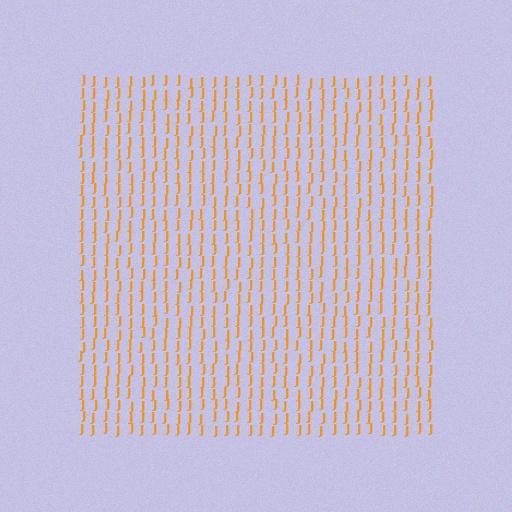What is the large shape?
The large shape is a square.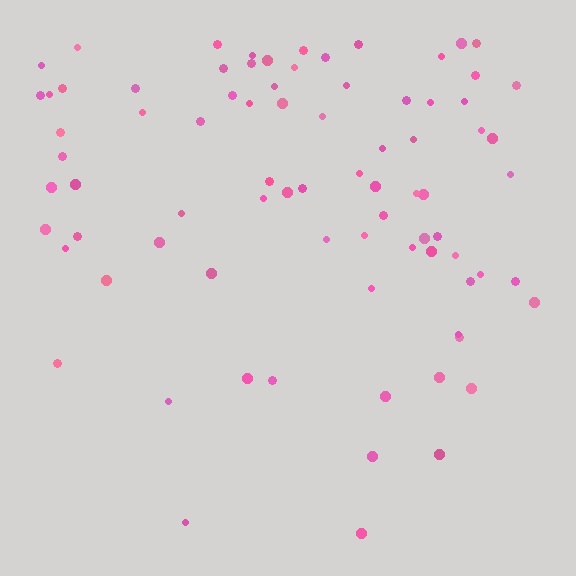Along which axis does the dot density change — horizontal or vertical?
Vertical.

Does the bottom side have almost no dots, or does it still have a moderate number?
Still a moderate number, just noticeably fewer than the top.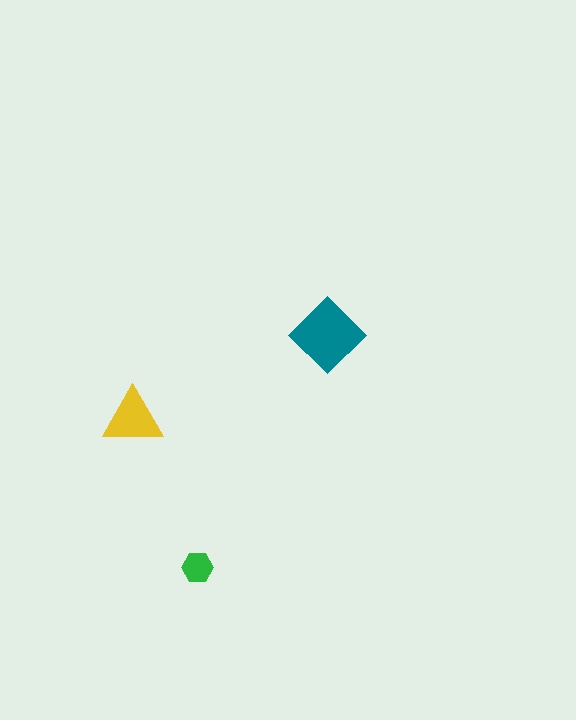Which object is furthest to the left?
The yellow triangle is leftmost.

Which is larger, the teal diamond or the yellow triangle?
The teal diamond.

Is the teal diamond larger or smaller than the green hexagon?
Larger.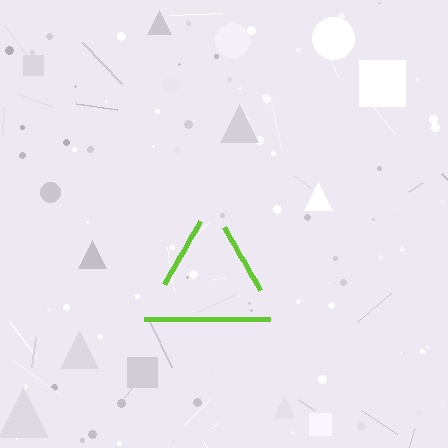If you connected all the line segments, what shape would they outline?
They would outline a triangle.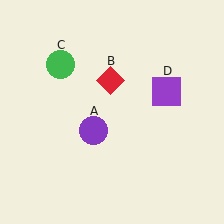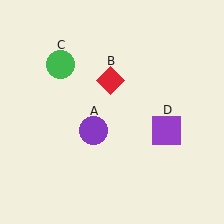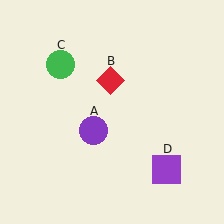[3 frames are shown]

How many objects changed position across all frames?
1 object changed position: purple square (object D).